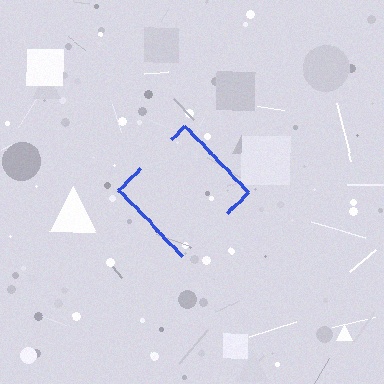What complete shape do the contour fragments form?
The contour fragments form a diamond.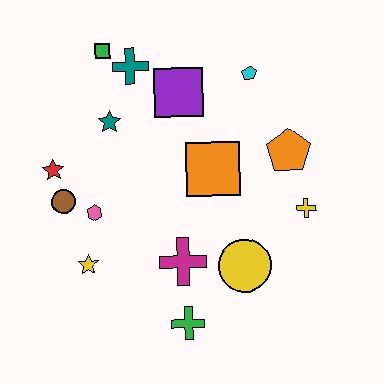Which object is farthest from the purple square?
The green cross is farthest from the purple square.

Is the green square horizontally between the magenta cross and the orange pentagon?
No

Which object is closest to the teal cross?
The green square is closest to the teal cross.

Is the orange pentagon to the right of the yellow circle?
Yes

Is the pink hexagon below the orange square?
Yes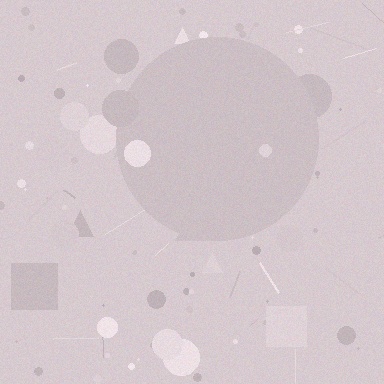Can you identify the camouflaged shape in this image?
The camouflaged shape is a circle.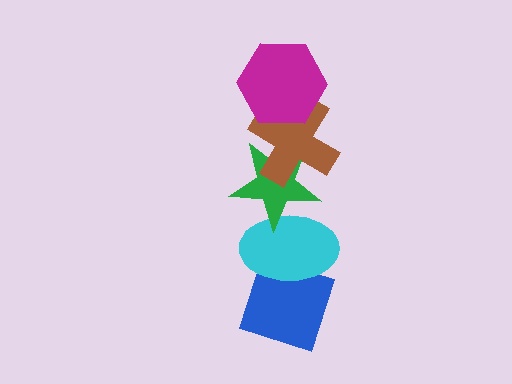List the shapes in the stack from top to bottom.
From top to bottom: the magenta hexagon, the brown cross, the green star, the cyan ellipse, the blue diamond.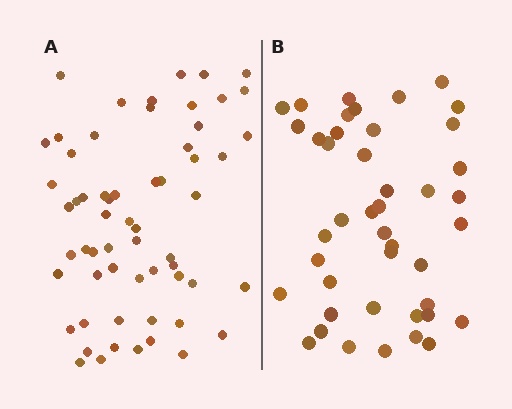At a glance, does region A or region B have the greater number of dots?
Region A (the left region) has more dots.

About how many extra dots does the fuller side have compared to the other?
Region A has approximately 15 more dots than region B.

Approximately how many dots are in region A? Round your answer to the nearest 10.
About 60 dots.